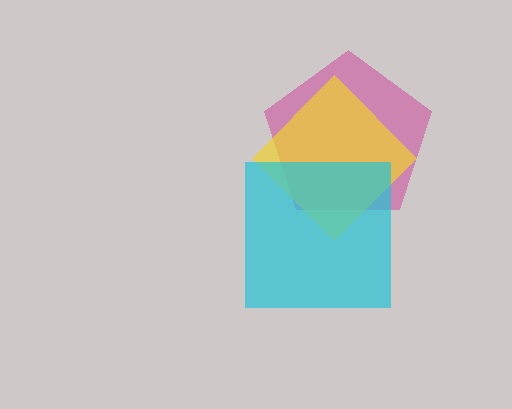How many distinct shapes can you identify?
There are 3 distinct shapes: a magenta pentagon, a yellow diamond, a cyan square.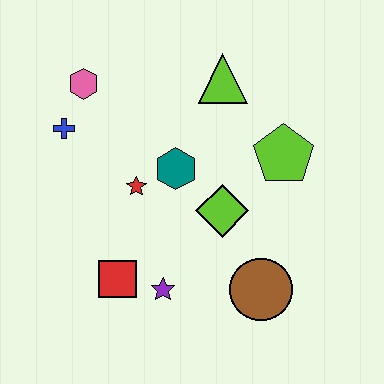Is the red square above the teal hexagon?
No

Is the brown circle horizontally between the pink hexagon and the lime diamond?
No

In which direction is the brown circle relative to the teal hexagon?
The brown circle is below the teal hexagon.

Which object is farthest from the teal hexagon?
The brown circle is farthest from the teal hexagon.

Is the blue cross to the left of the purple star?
Yes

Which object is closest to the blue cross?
The pink hexagon is closest to the blue cross.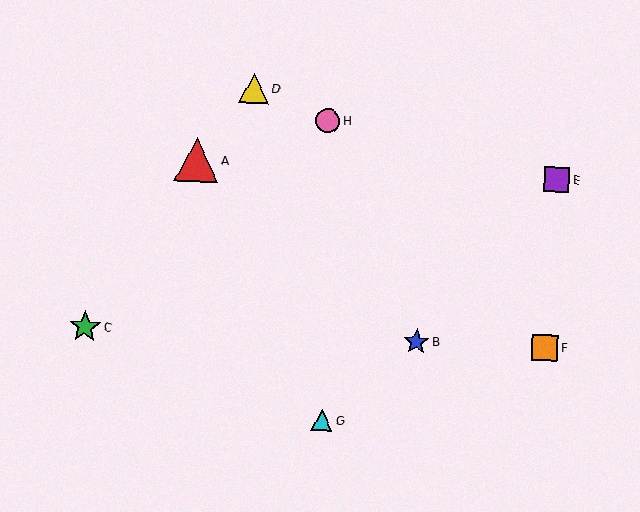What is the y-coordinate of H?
Object H is at y≈121.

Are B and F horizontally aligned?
Yes, both are at y≈342.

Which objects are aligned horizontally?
Objects B, C, F are aligned horizontally.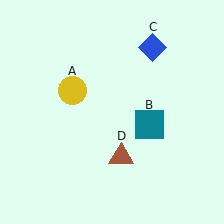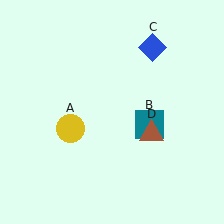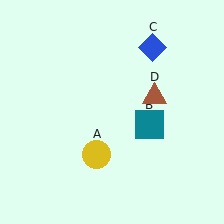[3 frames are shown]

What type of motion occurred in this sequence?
The yellow circle (object A), brown triangle (object D) rotated counterclockwise around the center of the scene.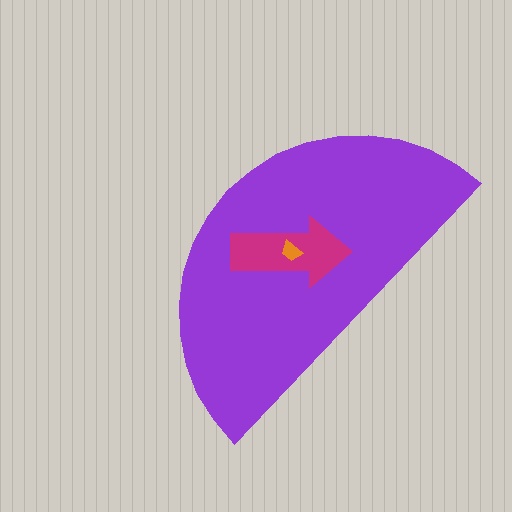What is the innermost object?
The orange trapezoid.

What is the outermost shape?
The purple semicircle.